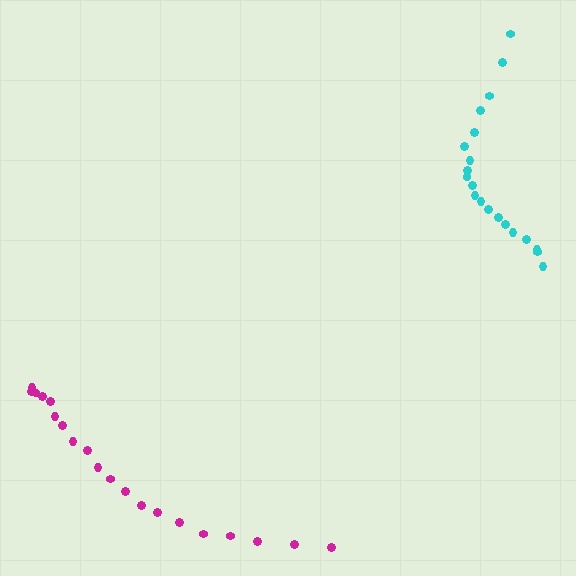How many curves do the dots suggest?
There are 2 distinct paths.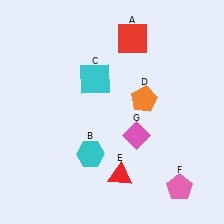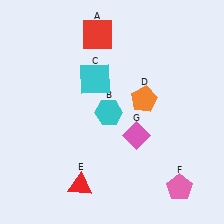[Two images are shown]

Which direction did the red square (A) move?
The red square (A) moved left.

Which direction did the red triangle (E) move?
The red triangle (E) moved left.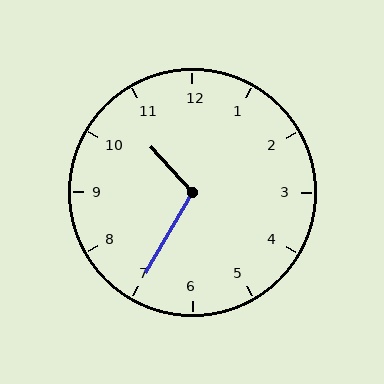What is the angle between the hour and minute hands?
Approximately 108 degrees.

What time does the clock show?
10:35.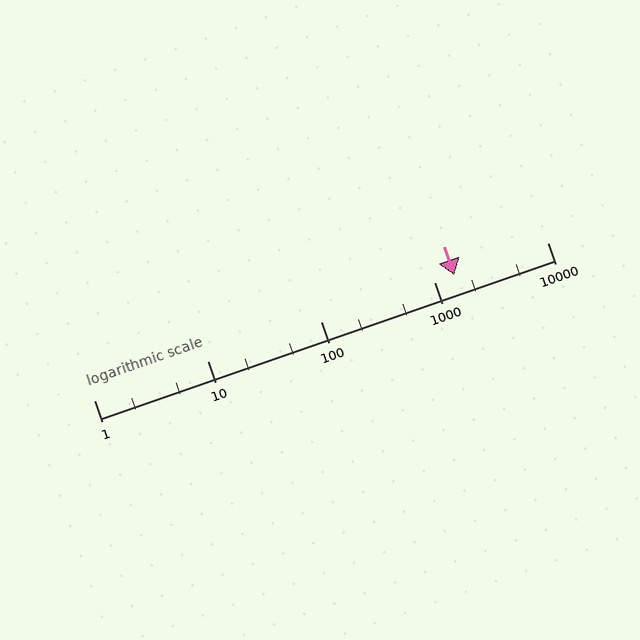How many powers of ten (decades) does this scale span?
The scale spans 4 decades, from 1 to 10000.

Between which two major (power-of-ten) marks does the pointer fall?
The pointer is between 1000 and 10000.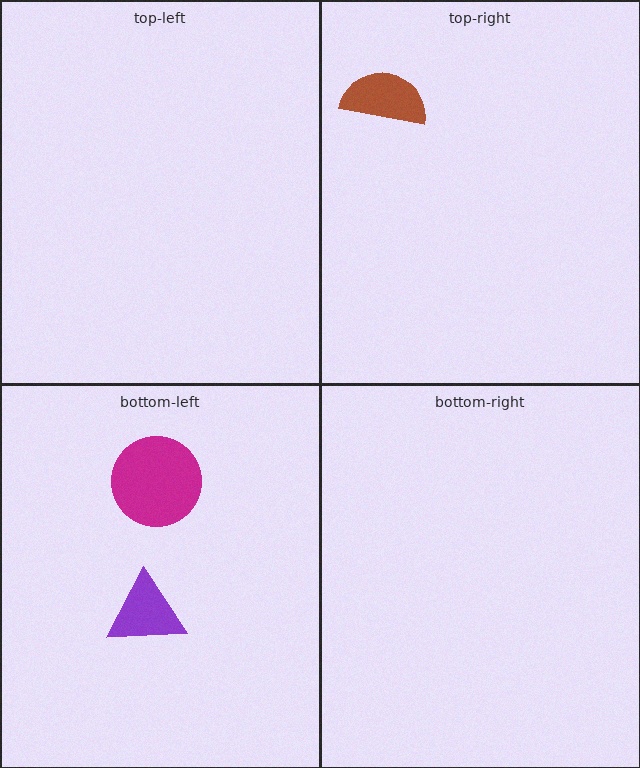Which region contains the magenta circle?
The bottom-left region.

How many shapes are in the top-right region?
1.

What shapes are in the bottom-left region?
The purple triangle, the magenta circle.